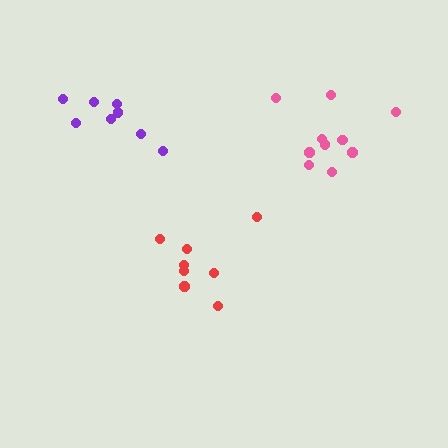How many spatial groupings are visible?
There are 3 spatial groupings.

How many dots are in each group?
Group 1: 10 dots, Group 2: 8 dots, Group 3: 8 dots (26 total).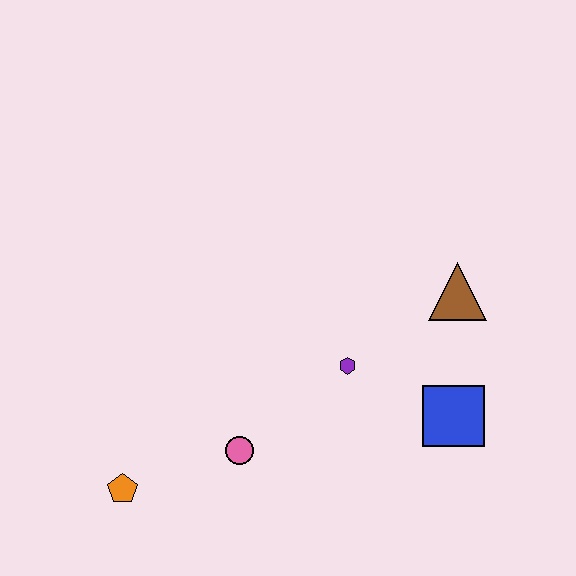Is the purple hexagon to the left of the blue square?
Yes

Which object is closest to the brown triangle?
The blue square is closest to the brown triangle.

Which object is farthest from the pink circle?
The brown triangle is farthest from the pink circle.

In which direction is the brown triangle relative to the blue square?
The brown triangle is above the blue square.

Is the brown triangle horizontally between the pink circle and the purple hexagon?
No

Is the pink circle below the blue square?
Yes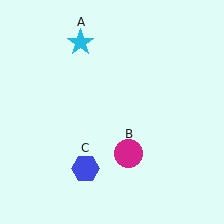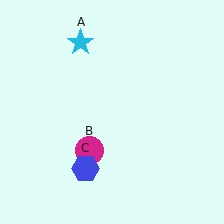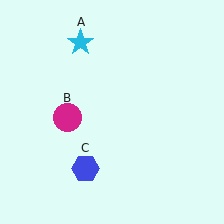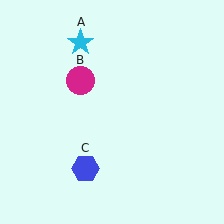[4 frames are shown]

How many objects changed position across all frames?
1 object changed position: magenta circle (object B).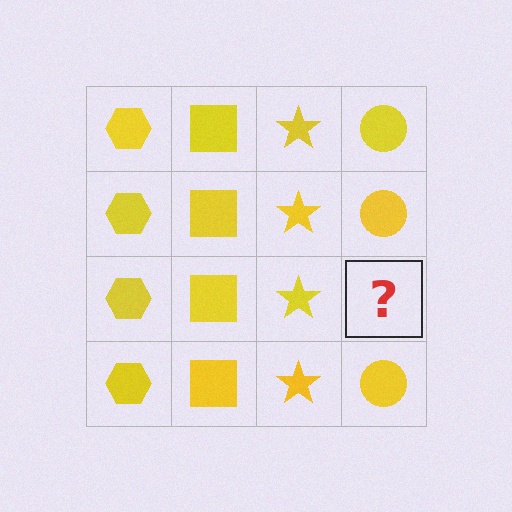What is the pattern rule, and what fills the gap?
The rule is that each column has a consistent shape. The gap should be filled with a yellow circle.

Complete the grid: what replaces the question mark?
The question mark should be replaced with a yellow circle.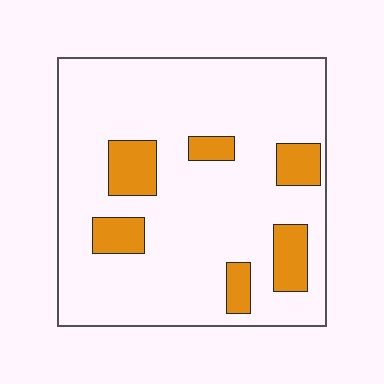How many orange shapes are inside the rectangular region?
6.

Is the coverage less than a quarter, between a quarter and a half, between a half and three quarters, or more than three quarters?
Less than a quarter.